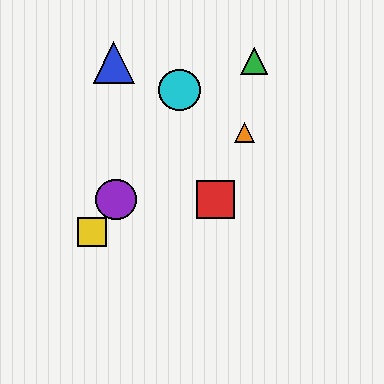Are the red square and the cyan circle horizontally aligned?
No, the red square is at y≈200 and the cyan circle is at y≈90.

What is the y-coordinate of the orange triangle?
The orange triangle is at y≈133.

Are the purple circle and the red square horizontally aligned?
Yes, both are at y≈200.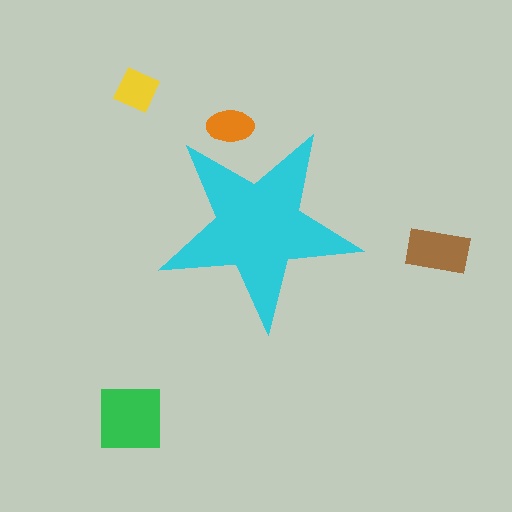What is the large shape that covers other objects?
A cyan star.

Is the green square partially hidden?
No, the green square is fully visible.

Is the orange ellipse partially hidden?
Yes, the orange ellipse is partially hidden behind the cyan star.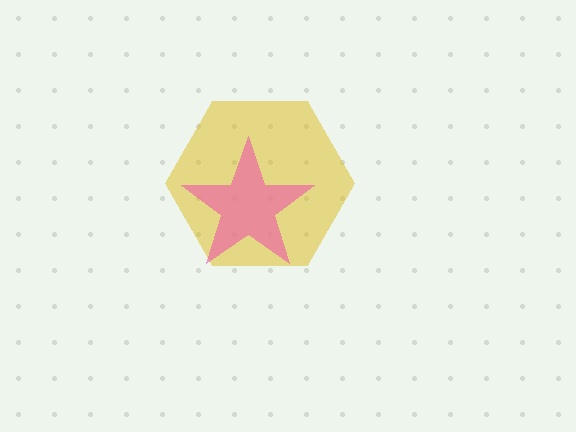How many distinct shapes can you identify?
There are 2 distinct shapes: a yellow hexagon, a pink star.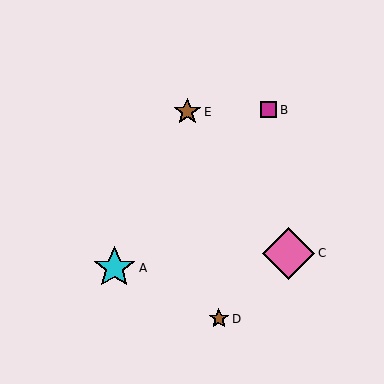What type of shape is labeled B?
Shape B is a magenta square.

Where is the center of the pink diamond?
The center of the pink diamond is at (289, 253).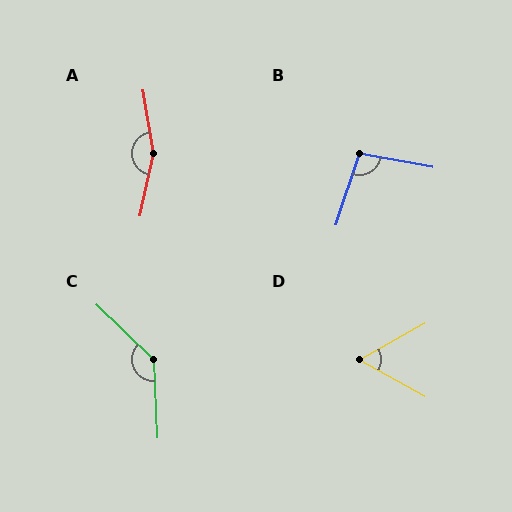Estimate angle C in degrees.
Approximately 136 degrees.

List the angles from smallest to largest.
D (58°), B (98°), C (136°), A (159°).